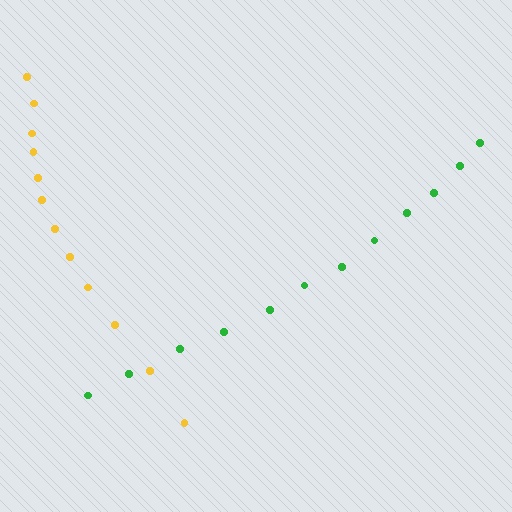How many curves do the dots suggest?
There are 2 distinct paths.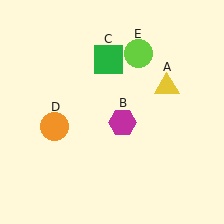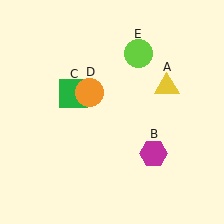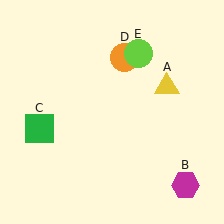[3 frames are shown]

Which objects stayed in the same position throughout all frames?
Yellow triangle (object A) and lime circle (object E) remained stationary.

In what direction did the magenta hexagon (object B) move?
The magenta hexagon (object B) moved down and to the right.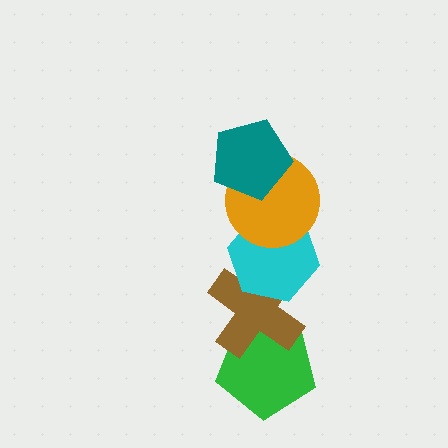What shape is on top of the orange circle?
The teal pentagon is on top of the orange circle.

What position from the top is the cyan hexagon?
The cyan hexagon is 3rd from the top.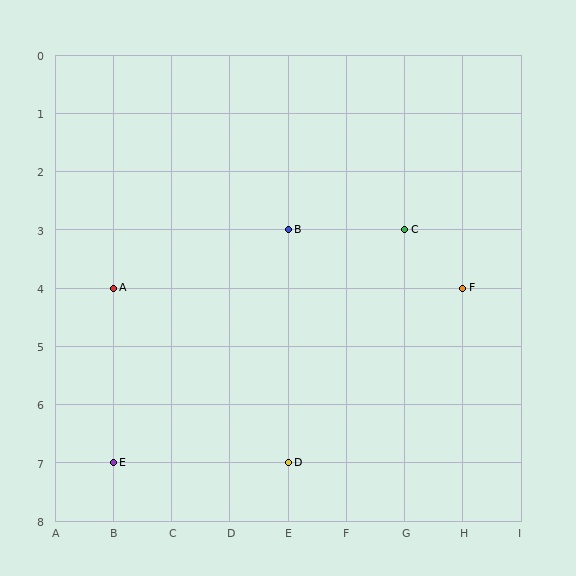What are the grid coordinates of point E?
Point E is at grid coordinates (B, 7).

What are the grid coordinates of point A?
Point A is at grid coordinates (B, 4).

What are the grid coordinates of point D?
Point D is at grid coordinates (E, 7).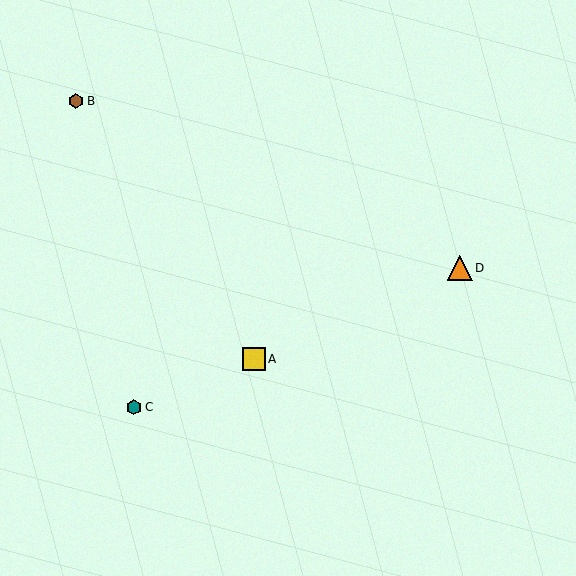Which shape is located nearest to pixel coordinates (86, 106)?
The brown hexagon (labeled B) at (76, 101) is nearest to that location.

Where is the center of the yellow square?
The center of the yellow square is at (254, 359).